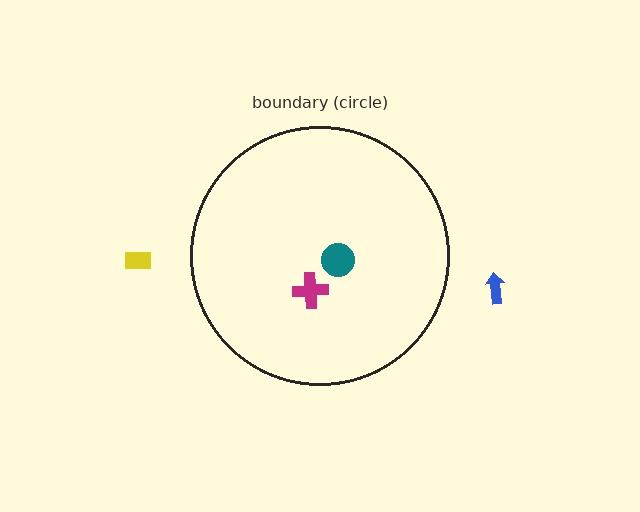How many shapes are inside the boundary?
2 inside, 2 outside.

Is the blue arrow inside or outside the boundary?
Outside.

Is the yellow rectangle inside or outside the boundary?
Outside.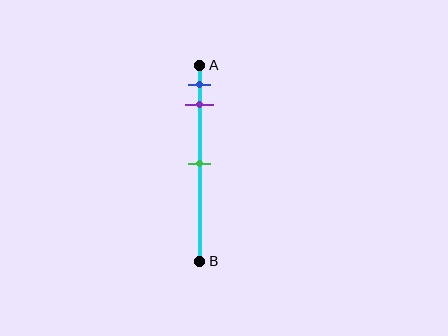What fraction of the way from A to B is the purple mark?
The purple mark is approximately 20% (0.2) of the way from A to B.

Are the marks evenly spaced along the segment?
No, the marks are not evenly spaced.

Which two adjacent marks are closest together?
The blue and purple marks are the closest adjacent pair.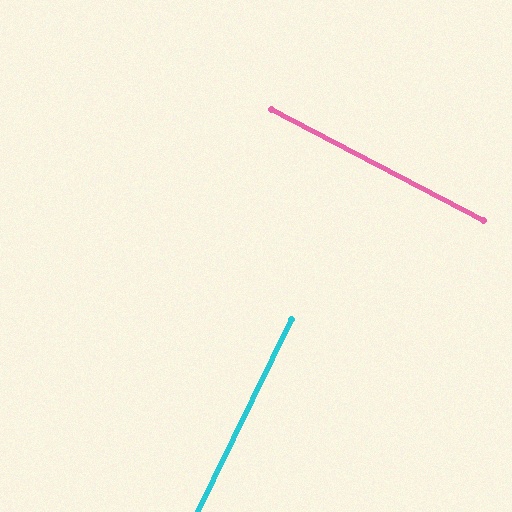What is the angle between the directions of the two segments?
Approximately 89 degrees.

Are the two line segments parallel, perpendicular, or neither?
Perpendicular — they meet at approximately 89°.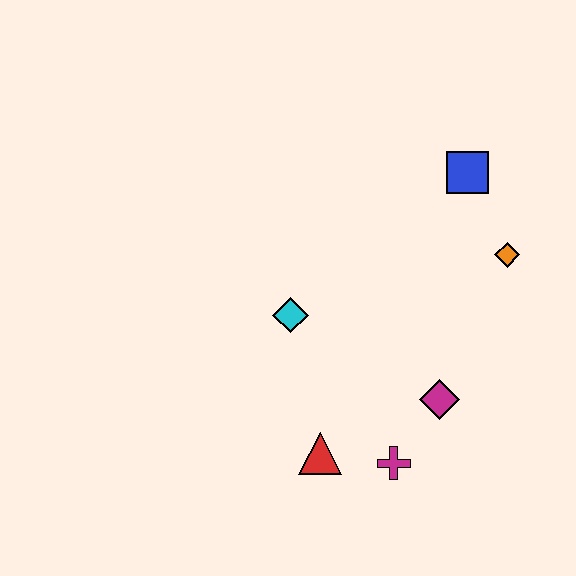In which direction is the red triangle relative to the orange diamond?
The red triangle is below the orange diamond.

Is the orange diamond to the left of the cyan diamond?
No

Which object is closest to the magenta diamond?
The magenta cross is closest to the magenta diamond.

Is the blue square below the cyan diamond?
No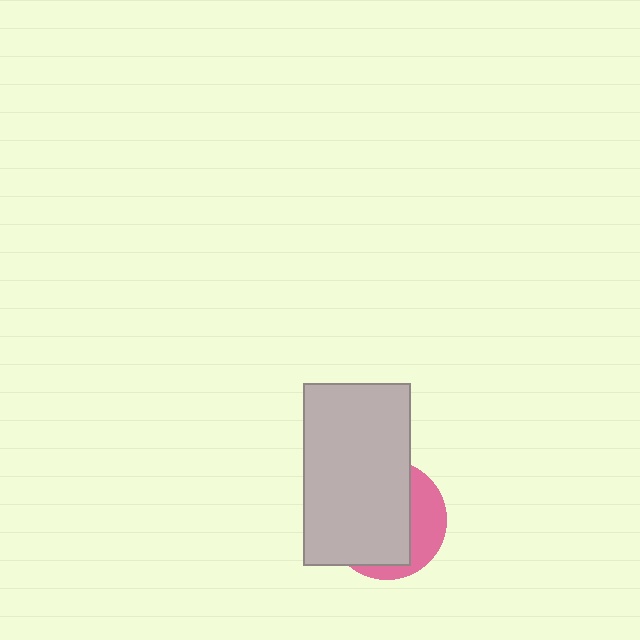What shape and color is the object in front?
The object in front is a light gray rectangle.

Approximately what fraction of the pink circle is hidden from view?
Roughly 69% of the pink circle is hidden behind the light gray rectangle.